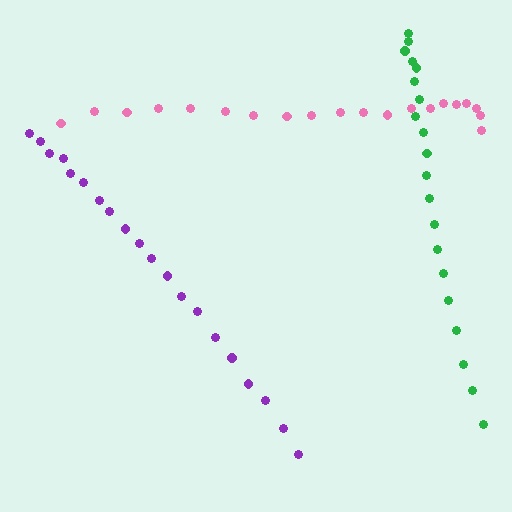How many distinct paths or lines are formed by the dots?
There are 3 distinct paths.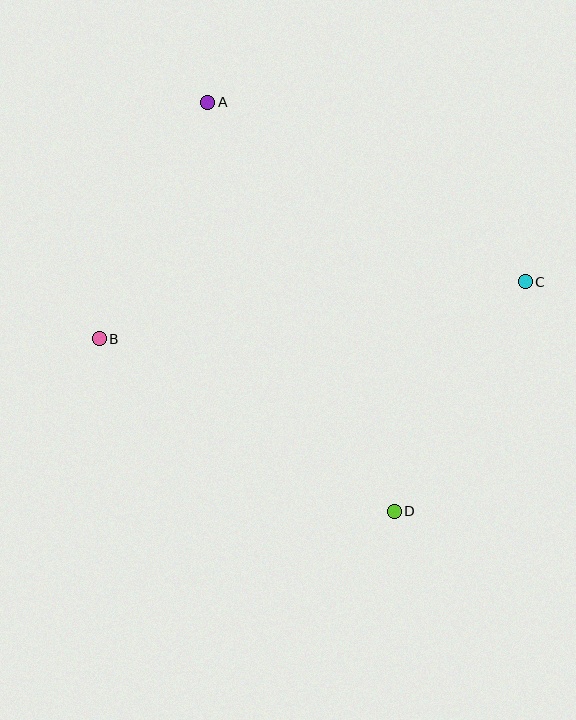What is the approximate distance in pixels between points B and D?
The distance between B and D is approximately 342 pixels.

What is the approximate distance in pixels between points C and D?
The distance between C and D is approximately 264 pixels.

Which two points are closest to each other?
Points A and B are closest to each other.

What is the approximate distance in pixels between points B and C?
The distance between B and C is approximately 430 pixels.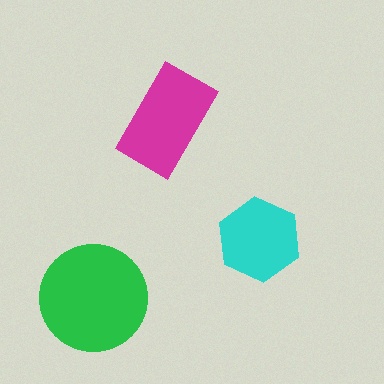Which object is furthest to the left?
The green circle is leftmost.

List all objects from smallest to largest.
The cyan hexagon, the magenta rectangle, the green circle.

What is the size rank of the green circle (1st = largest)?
1st.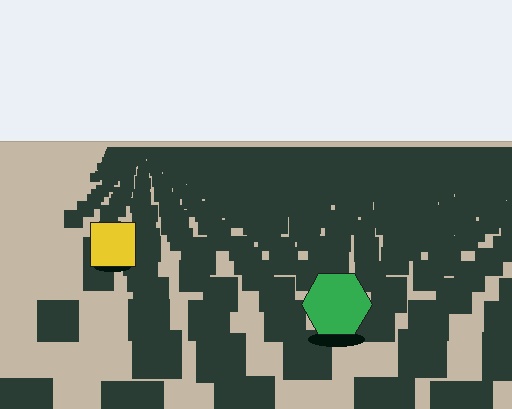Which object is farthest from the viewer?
The yellow square is farthest from the viewer. It appears smaller and the ground texture around it is denser.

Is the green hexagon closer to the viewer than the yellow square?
Yes. The green hexagon is closer — you can tell from the texture gradient: the ground texture is coarser near it.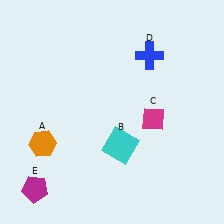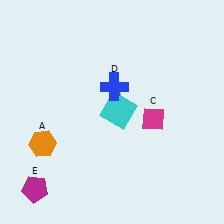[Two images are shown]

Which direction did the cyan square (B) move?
The cyan square (B) moved up.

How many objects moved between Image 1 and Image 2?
2 objects moved between the two images.